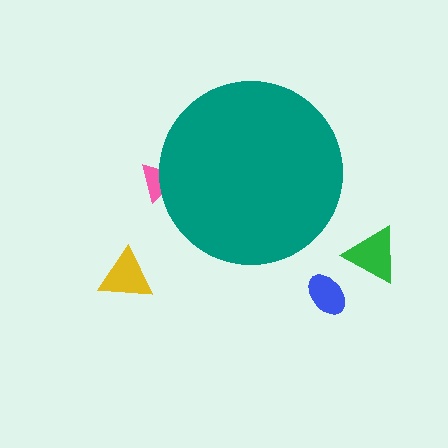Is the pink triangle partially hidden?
Yes, the pink triangle is partially hidden behind the teal circle.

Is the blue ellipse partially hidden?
No, the blue ellipse is fully visible.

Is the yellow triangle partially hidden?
No, the yellow triangle is fully visible.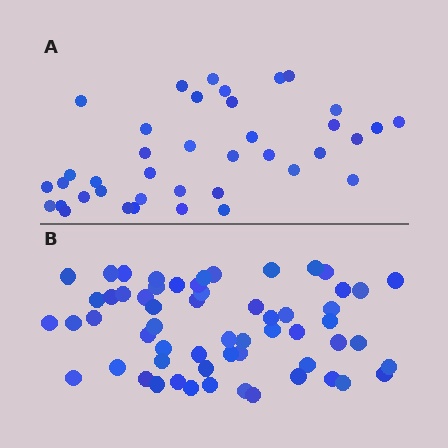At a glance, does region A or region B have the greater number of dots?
Region B (the bottom region) has more dots.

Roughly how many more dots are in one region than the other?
Region B has approximately 20 more dots than region A.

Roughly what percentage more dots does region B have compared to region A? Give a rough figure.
About 50% more.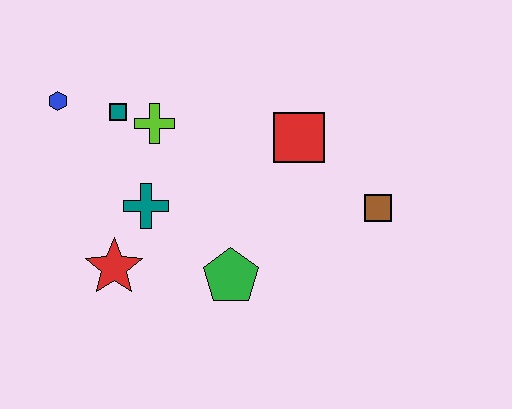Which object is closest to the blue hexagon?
The teal square is closest to the blue hexagon.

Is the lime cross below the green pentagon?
No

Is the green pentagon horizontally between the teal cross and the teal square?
No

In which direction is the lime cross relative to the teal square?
The lime cross is to the right of the teal square.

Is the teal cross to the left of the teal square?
No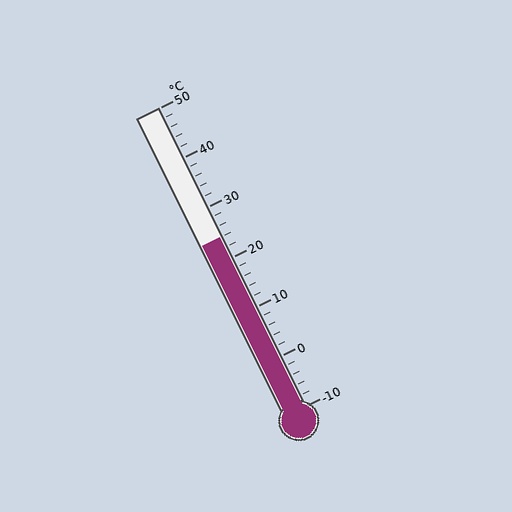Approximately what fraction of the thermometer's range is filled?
The thermometer is filled to approximately 55% of its range.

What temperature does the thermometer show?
The thermometer shows approximately 24°C.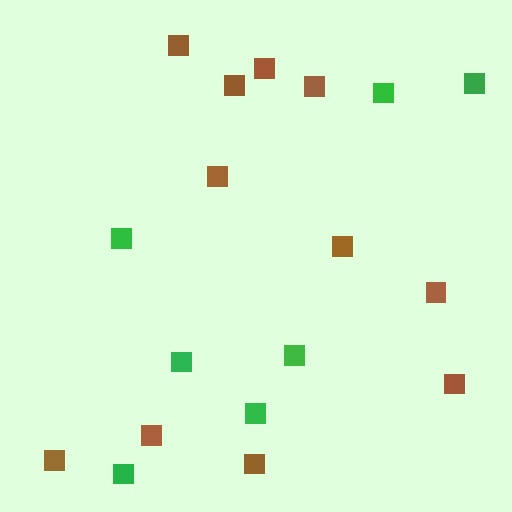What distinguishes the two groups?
There are 2 groups: one group of green squares (7) and one group of brown squares (11).